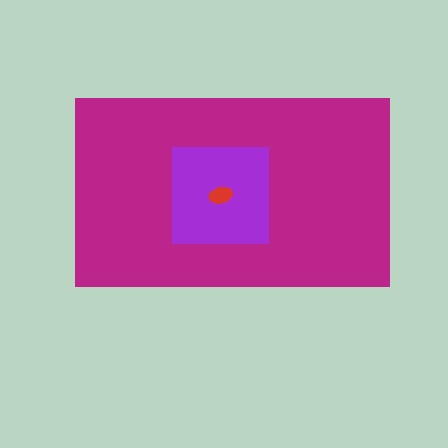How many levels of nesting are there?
3.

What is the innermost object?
The red ellipse.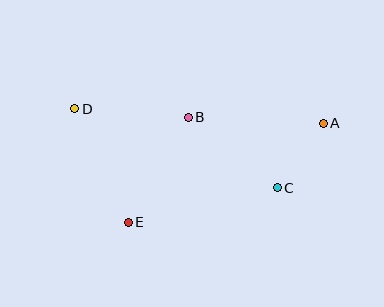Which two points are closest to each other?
Points A and C are closest to each other.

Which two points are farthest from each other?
Points A and D are farthest from each other.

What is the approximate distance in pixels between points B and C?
The distance between B and C is approximately 114 pixels.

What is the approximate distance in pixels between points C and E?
The distance between C and E is approximately 153 pixels.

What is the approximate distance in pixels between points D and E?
The distance between D and E is approximately 126 pixels.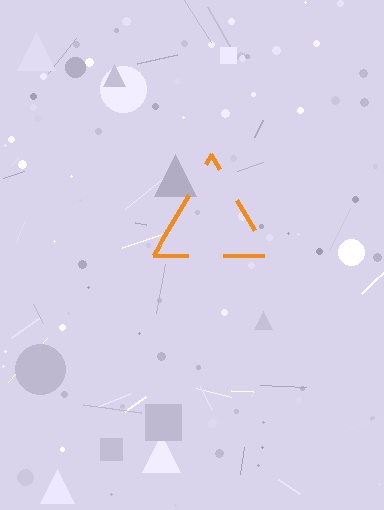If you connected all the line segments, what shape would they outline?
They would outline a triangle.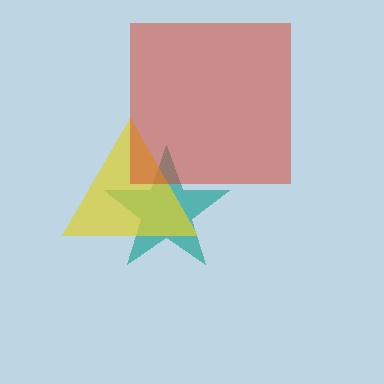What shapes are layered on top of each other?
The layered shapes are: a teal star, a yellow triangle, a red square.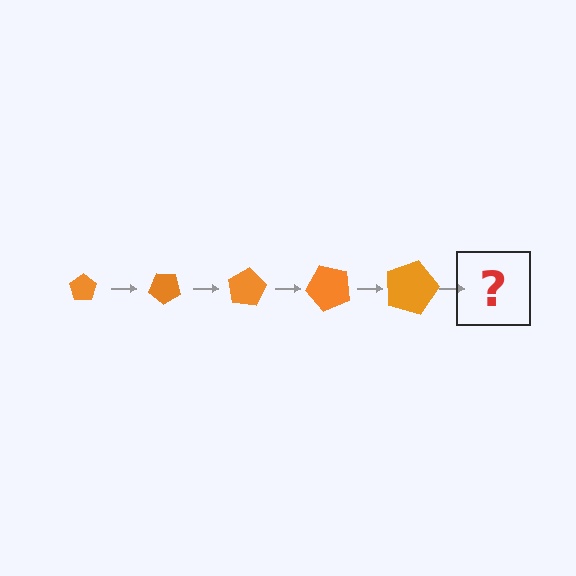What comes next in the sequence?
The next element should be a pentagon, larger than the previous one and rotated 200 degrees from the start.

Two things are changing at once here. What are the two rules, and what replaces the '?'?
The two rules are that the pentagon grows larger each step and it rotates 40 degrees each step. The '?' should be a pentagon, larger than the previous one and rotated 200 degrees from the start.